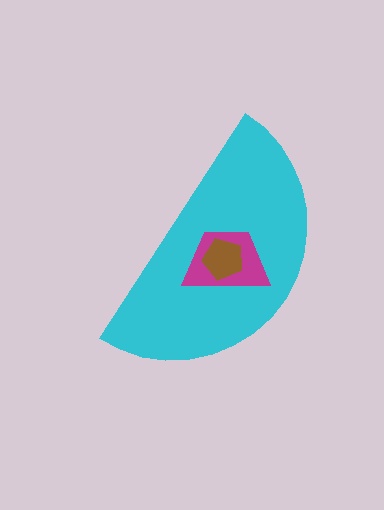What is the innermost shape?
The brown pentagon.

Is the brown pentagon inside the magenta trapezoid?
Yes.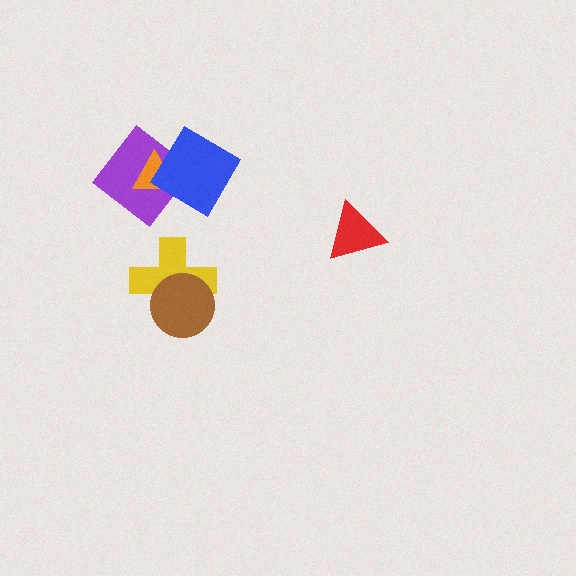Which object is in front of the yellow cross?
The brown circle is in front of the yellow cross.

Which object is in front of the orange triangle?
The blue diamond is in front of the orange triangle.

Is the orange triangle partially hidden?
Yes, it is partially covered by another shape.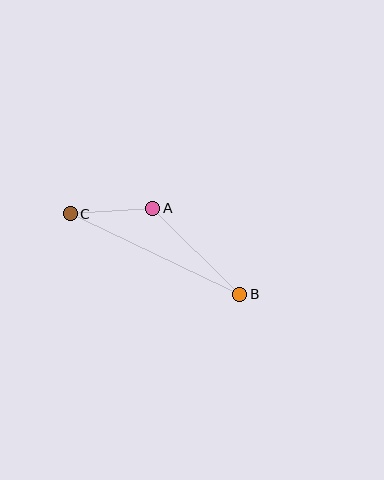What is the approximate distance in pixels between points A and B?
The distance between A and B is approximately 122 pixels.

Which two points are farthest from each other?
Points B and C are farthest from each other.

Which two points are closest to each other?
Points A and C are closest to each other.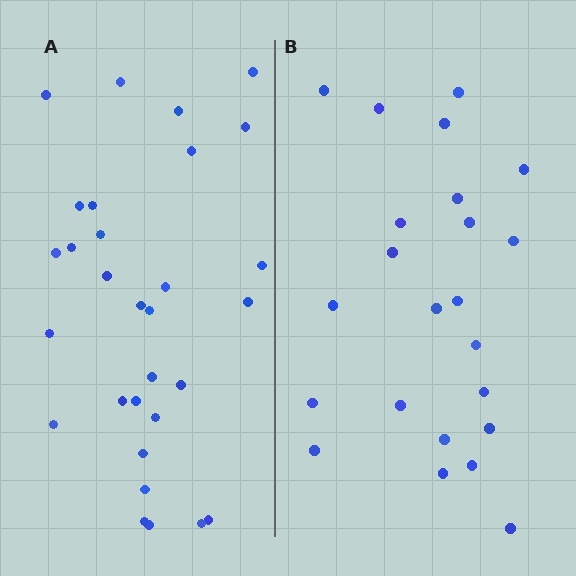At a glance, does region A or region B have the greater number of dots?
Region A (the left region) has more dots.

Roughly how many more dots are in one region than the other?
Region A has roughly 8 or so more dots than region B.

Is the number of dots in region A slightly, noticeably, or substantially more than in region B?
Region A has noticeably more, but not dramatically so. The ratio is roughly 1.3 to 1.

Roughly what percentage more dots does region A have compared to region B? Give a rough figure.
About 30% more.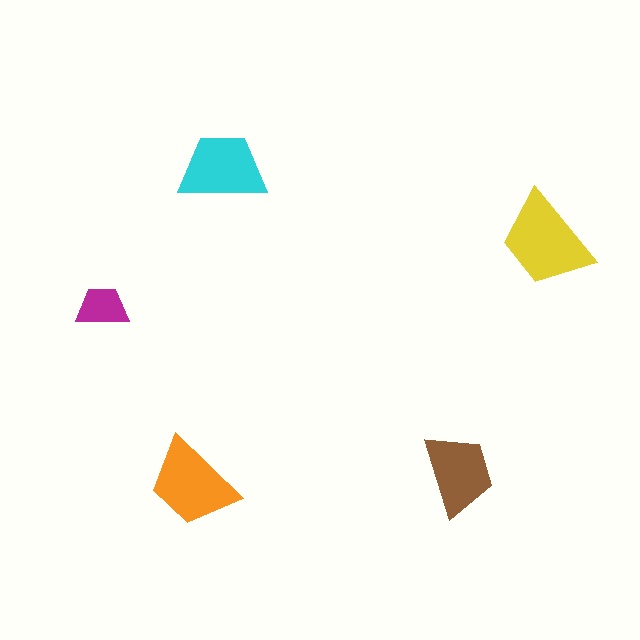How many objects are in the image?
There are 5 objects in the image.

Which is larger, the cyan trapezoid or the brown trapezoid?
The cyan one.